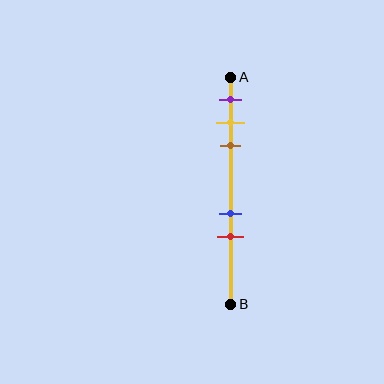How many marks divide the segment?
There are 5 marks dividing the segment.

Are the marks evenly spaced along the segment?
No, the marks are not evenly spaced.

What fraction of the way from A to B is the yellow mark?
The yellow mark is approximately 20% (0.2) of the way from A to B.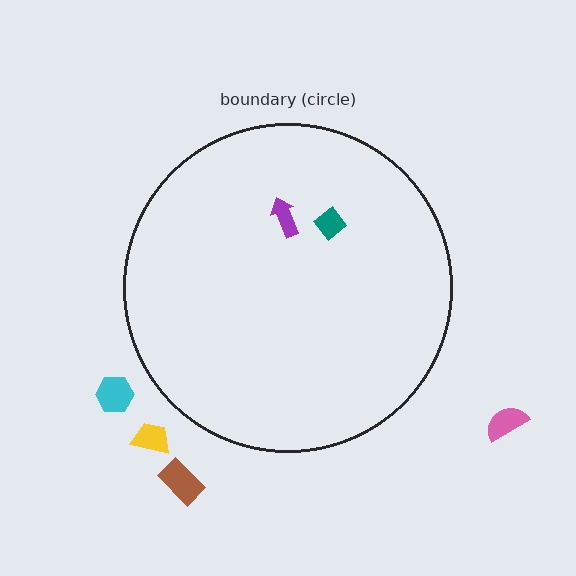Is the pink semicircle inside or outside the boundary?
Outside.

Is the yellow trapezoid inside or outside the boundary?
Outside.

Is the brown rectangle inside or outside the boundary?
Outside.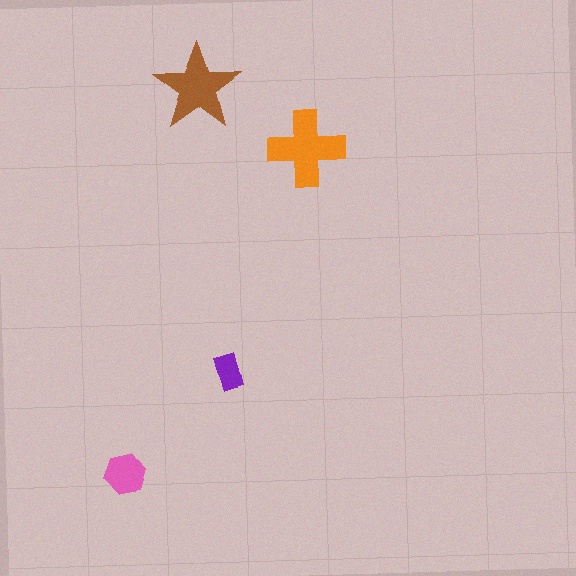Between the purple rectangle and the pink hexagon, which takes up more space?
The pink hexagon.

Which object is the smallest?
The purple rectangle.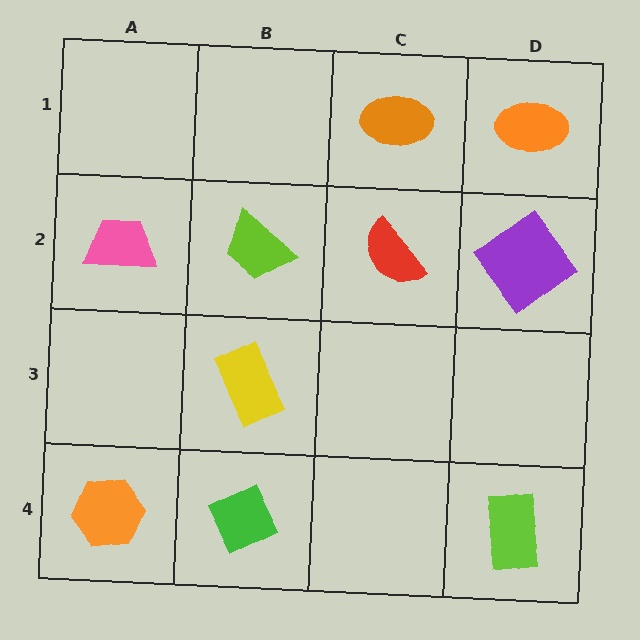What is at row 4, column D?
A lime rectangle.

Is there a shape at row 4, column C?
No, that cell is empty.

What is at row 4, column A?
An orange hexagon.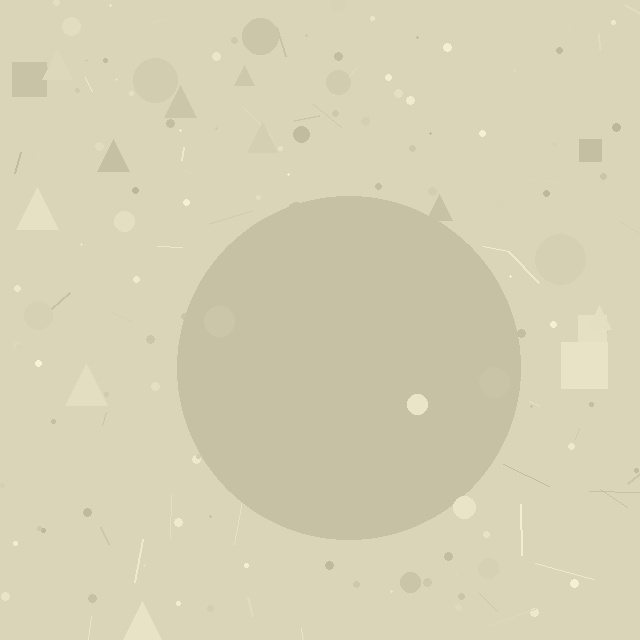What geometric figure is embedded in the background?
A circle is embedded in the background.